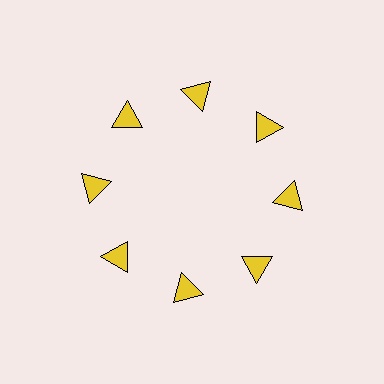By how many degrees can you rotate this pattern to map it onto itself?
The pattern maps onto itself every 45 degrees of rotation.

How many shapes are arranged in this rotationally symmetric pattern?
There are 8 shapes, arranged in 8 groups of 1.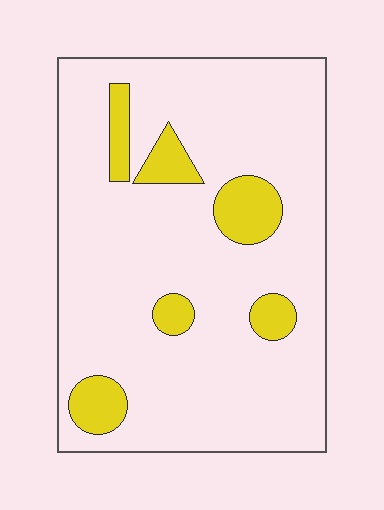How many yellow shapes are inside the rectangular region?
6.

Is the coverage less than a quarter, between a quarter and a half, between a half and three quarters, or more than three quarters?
Less than a quarter.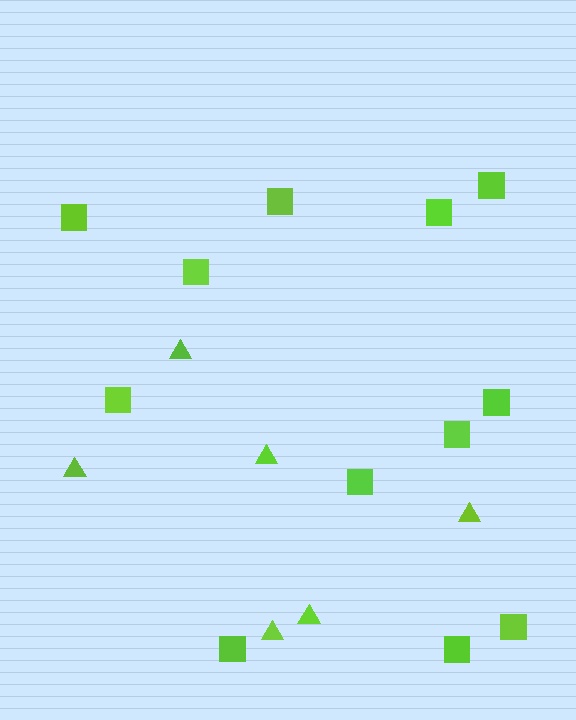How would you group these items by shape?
There are 2 groups: one group of squares (12) and one group of triangles (6).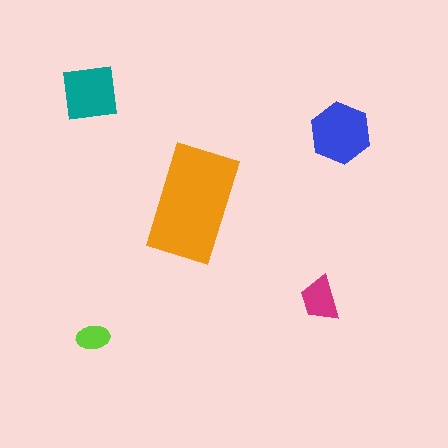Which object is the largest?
The orange rectangle.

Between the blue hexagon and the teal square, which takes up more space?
The blue hexagon.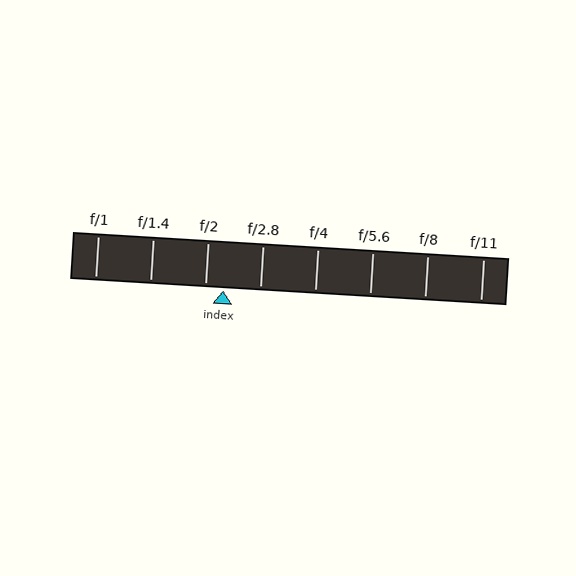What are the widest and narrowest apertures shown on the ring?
The widest aperture shown is f/1 and the narrowest is f/11.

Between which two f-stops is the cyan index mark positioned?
The index mark is between f/2 and f/2.8.